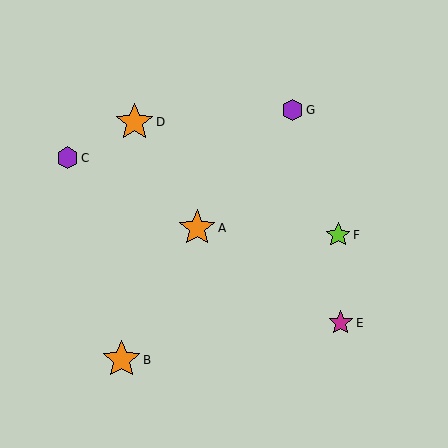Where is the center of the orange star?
The center of the orange star is at (134, 122).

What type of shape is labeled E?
Shape E is a magenta star.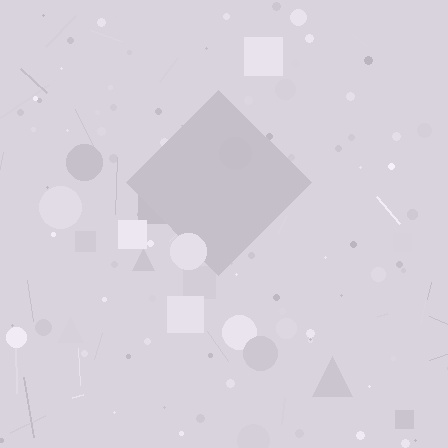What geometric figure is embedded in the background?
A diamond is embedded in the background.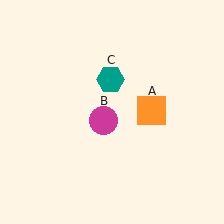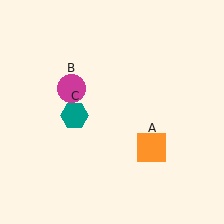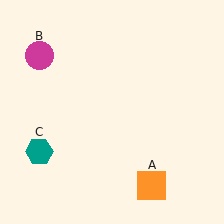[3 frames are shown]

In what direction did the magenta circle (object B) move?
The magenta circle (object B) moved up and to the left.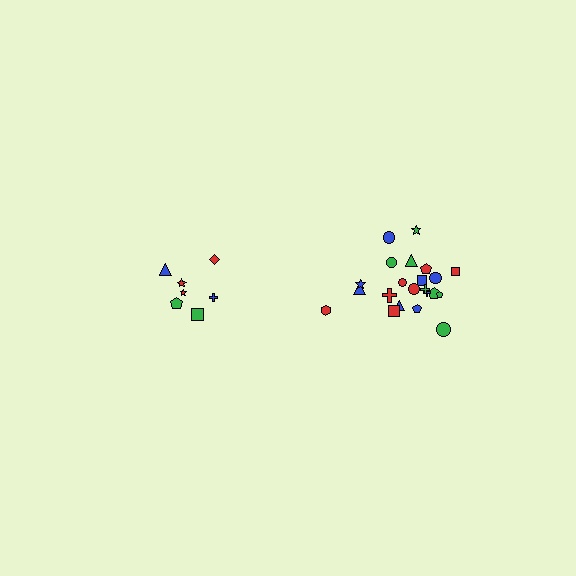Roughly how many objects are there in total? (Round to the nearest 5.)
Roughly 30 objects in total.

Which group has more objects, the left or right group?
The right group.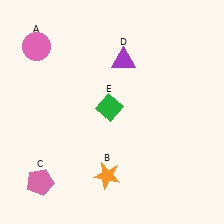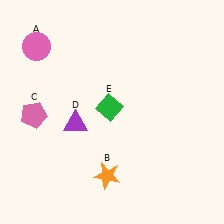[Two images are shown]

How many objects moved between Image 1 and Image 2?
2 objects moved between the two images.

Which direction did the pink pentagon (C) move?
The pink pentagon (C) moved up.